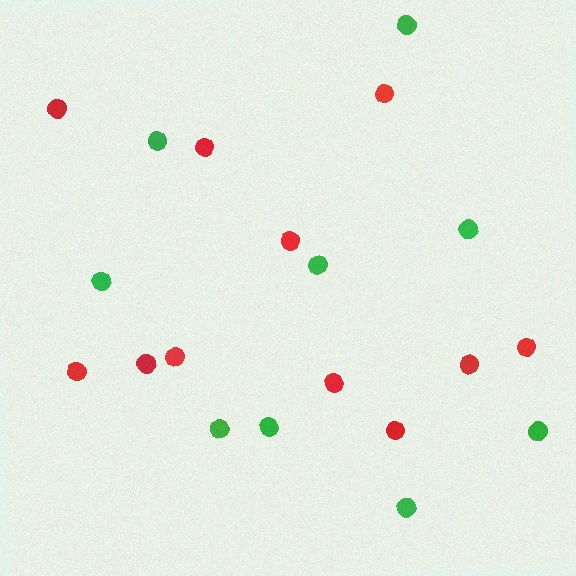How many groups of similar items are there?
There are 2 groups: one group of green circles (9) and one group of red circles (11).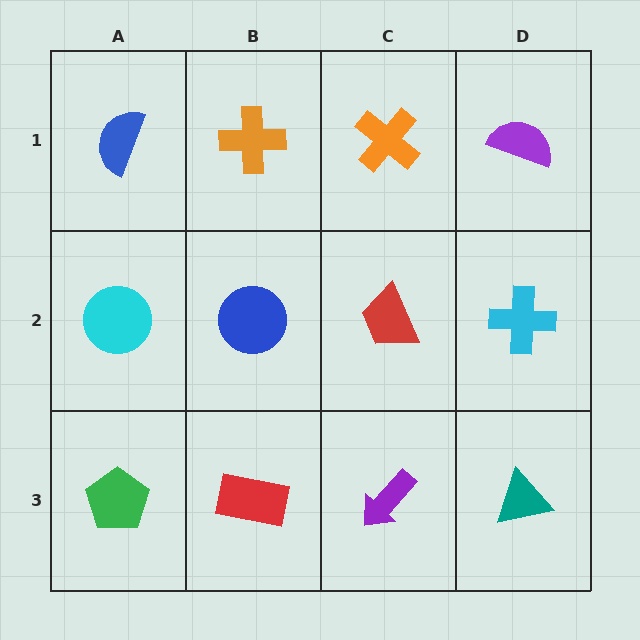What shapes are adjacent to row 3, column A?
A cyan circle (row 2, column A), a red rectangle (row 3, column B).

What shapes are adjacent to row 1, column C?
A red trapezoid (row 2, column C), an orange cross (row 1, column B), a purple semicircle (row 1, column D).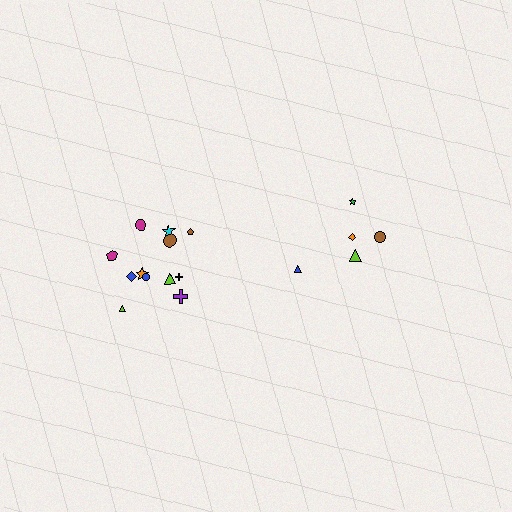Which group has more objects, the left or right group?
The left group.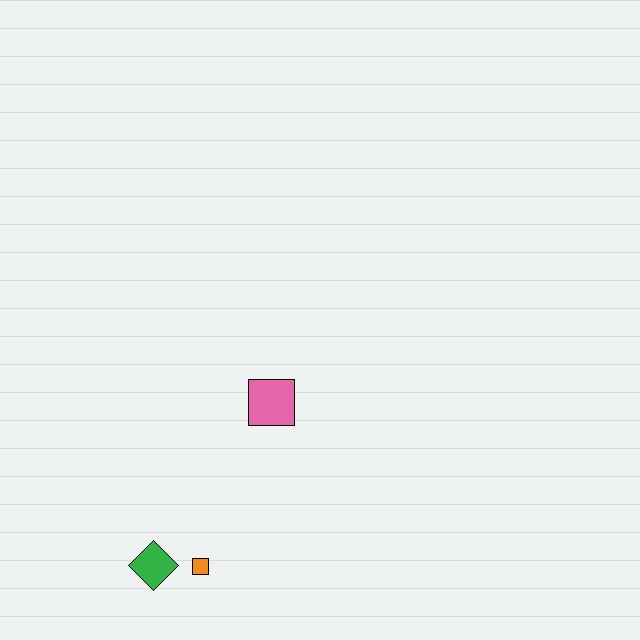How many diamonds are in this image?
There is 1 diamond.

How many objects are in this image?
There are 3 objects.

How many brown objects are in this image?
There are no brown objects.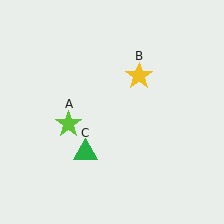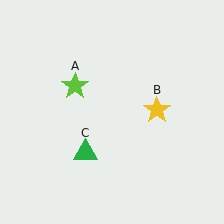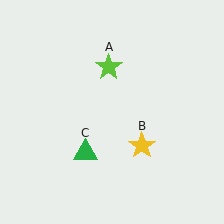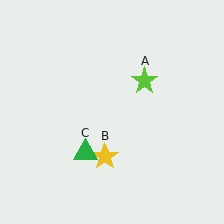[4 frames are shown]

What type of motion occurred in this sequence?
The lime star (object A), yellow star (object B) rotated clockwise around the center of the scene.